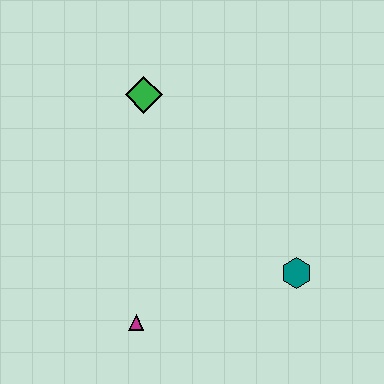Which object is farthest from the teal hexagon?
The green diamond is farthest from the teal hexagon.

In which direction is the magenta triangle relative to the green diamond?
The magenta triangle is below the green diamond.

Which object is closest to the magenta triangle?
The teal hexagon is closest to the magenta triangle.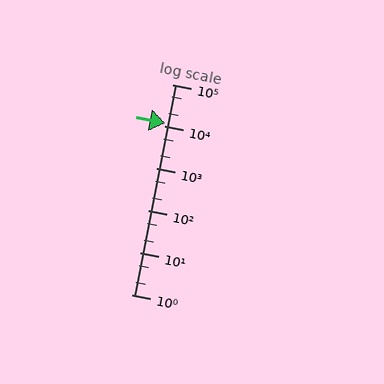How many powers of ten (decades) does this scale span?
The scale spans 5 decades, from 1 to 100000.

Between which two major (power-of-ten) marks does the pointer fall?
The pointer is between 10000 and 100000.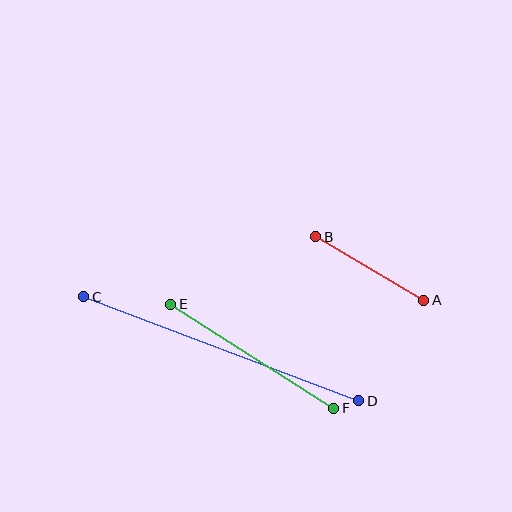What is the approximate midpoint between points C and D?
The midpoint is at approximately (221, 349) pixels.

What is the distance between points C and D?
The distance is approximately 294 pixels.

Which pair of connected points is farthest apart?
Points C and D are farthest apart.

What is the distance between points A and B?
The distance is approximately 125 pixels.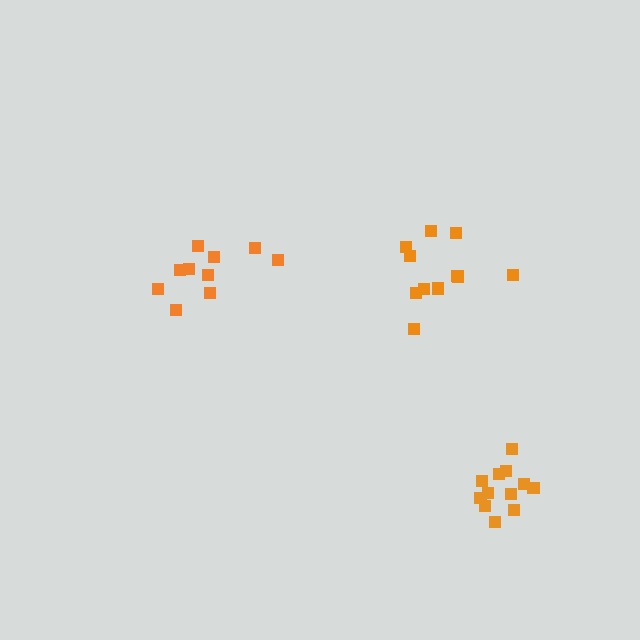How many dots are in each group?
Group 1: 11 dots, Group 2: 10 dots, Group 3: 12 dots (33 total).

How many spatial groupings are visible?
There are 3 spatial groupings.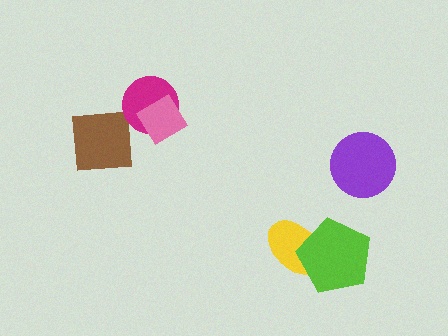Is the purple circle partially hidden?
No, no other shape covers it.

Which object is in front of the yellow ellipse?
The lime pentagon is in front of the yellow ellipse.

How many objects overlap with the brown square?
0 objects overlap with the brown square.